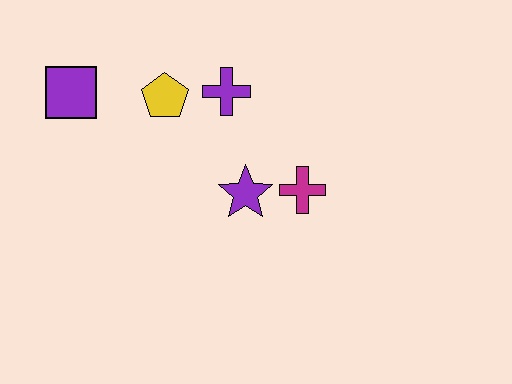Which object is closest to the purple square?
The yellow pentagon is closest to the purple square.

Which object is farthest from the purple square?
The magenta cross is farthest from the purple square.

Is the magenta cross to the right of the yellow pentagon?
Yes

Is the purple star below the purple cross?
Yes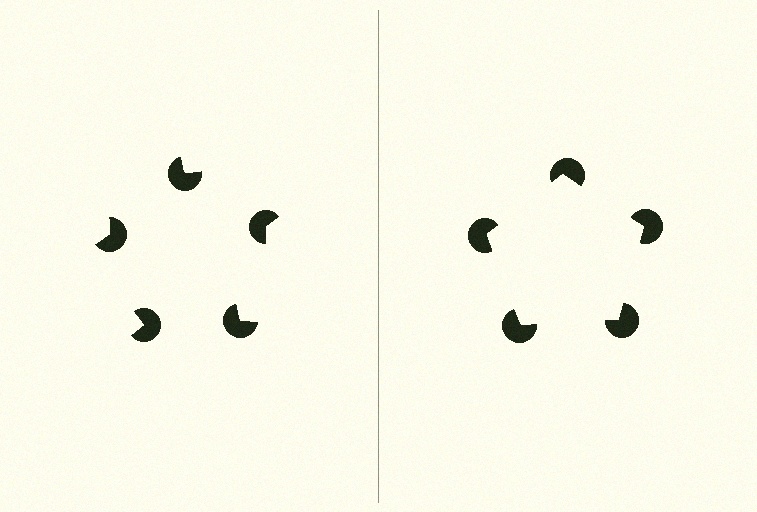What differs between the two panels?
The pac-man discs are positioned identically on both sides; only the wedge orientations differ. On the right they align to a pentagon; on the left they are misaligned.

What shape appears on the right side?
An illusory pentagon.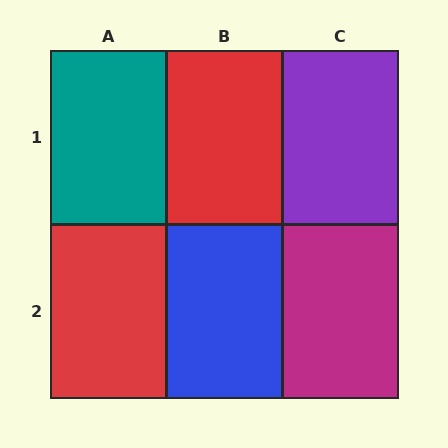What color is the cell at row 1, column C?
Purple.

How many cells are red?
2 cells are red.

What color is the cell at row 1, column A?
Teal.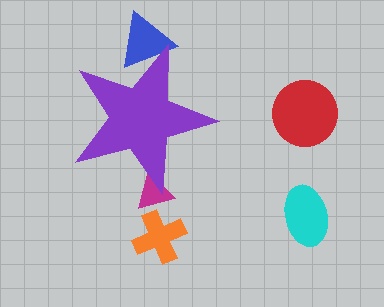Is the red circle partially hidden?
No, the red circle is fully visible.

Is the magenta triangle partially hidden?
Yes, the magenta triangle is partially hidden behind the purple star.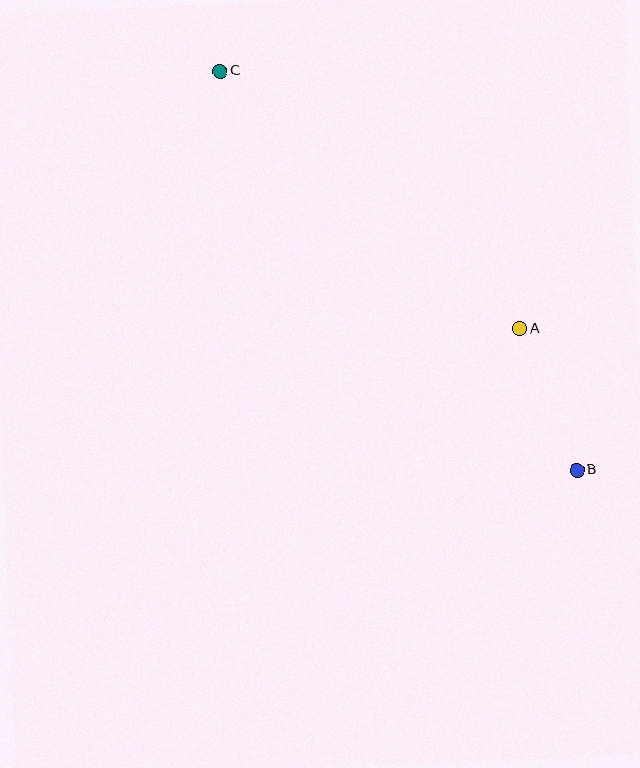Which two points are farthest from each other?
Points B and C are farthest from each other.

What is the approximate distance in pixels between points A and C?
The distance between A and C is approximately 395 pixels.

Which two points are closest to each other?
Points A and B are closest to each other.